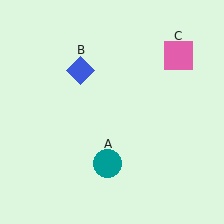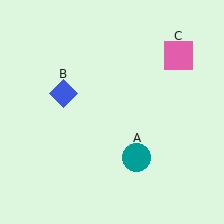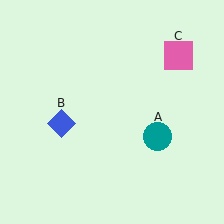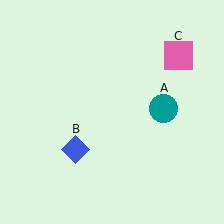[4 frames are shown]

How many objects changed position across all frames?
2 objects changed position: teal circle (object A), blue diamond (object B).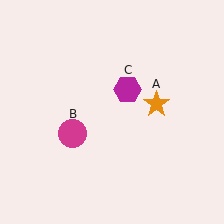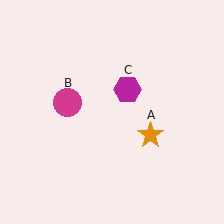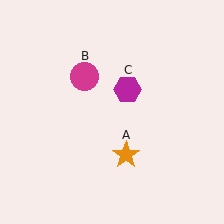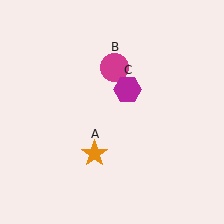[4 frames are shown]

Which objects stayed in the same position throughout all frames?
Magenta hexagon (object C) remained stationary.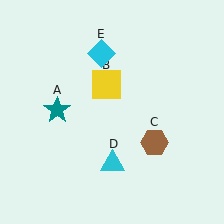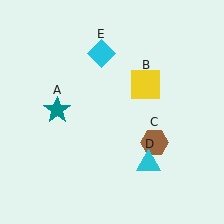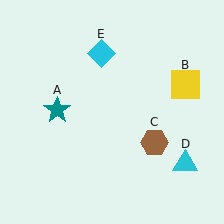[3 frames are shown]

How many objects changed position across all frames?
2 objects changed position: yellow square (object B), cyan triangle (object D).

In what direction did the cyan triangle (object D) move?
The cyan triangle (object D) moved right.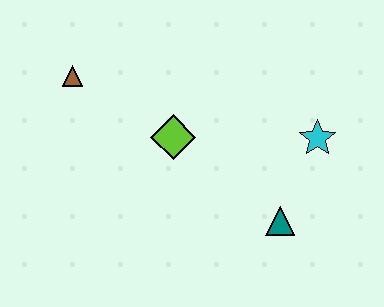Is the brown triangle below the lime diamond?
No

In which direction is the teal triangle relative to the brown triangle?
The teal triangle is to the right of the brown triangle.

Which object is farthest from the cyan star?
The brown triangle is farthest from the cyan star.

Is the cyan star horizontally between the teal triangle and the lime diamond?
No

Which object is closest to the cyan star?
The teal triangle is closest to the cyan star.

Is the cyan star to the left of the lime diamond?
No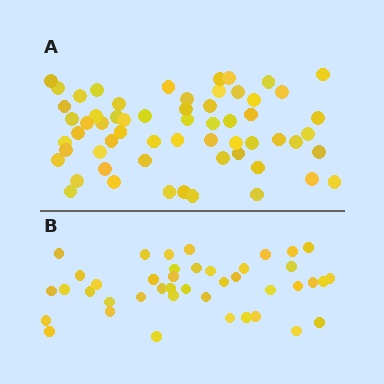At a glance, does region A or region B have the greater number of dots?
Region A (the top region) has more dots.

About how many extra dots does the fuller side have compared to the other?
Region A has approximately 20 more dots than region B.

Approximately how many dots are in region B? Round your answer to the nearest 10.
About 40 dots. (The exact count is 42, which rounds to 40.)